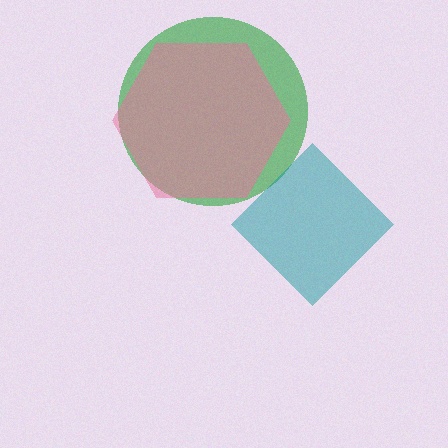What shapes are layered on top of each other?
The layered shapes are: a green circle, a teal diamond, a pink hexagon.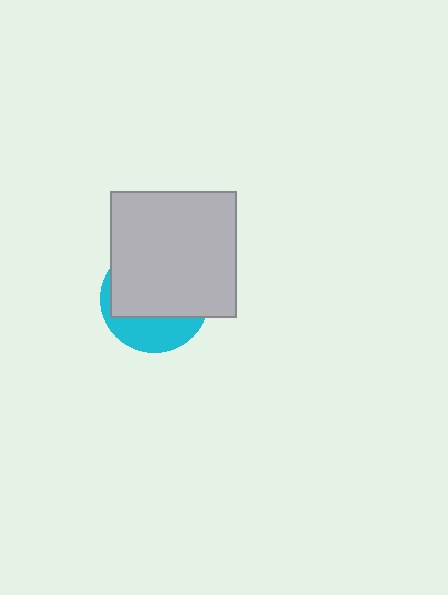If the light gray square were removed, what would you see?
You would see the complete cyan circle.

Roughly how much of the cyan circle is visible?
A small part of it is visible (roughly 32%).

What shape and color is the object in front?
The object in front is a light gray square.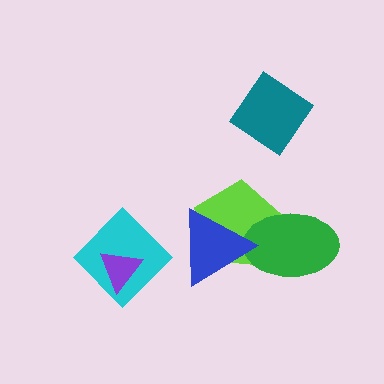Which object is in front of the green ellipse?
The blue triangle is in front of the green ellipse.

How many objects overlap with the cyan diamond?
1 object overlaps with the cyan diamond.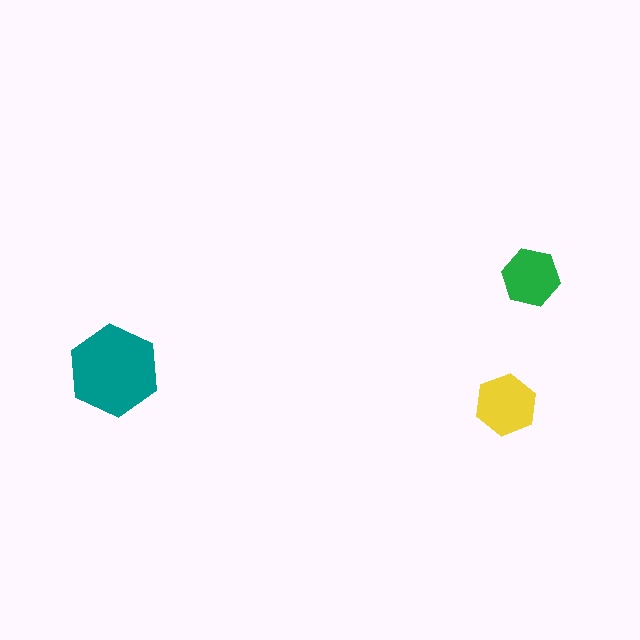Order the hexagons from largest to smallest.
the teal one, the yellow one, the green one.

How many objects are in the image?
There are 3 objects in the image.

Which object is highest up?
The green hexagon is topmost.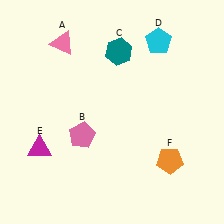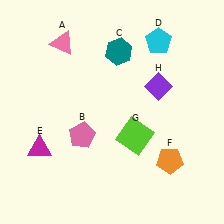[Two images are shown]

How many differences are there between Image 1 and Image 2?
There are 2 differences between the two images.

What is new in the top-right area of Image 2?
A purple diamond (H) was added in the top-right area of Image 2.